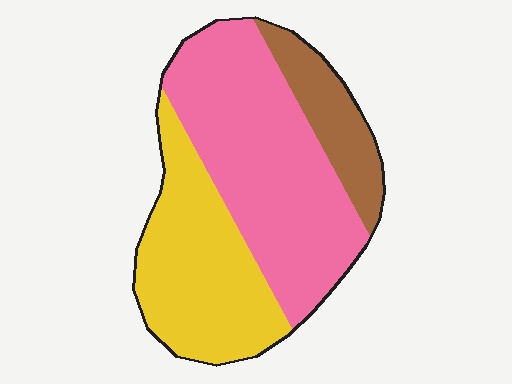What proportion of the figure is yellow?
Yellow takes up about one third (1/3) of the figure.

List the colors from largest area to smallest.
From largest to smallest: pink, yellow, brown.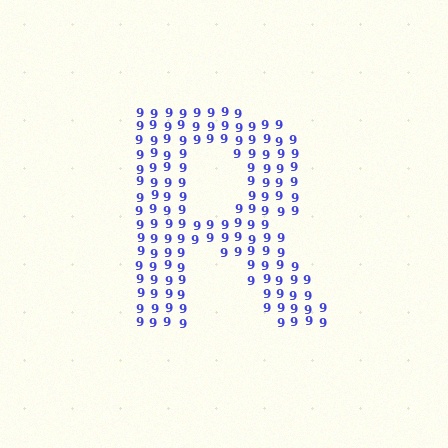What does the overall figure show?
The overall figure shows the letter R.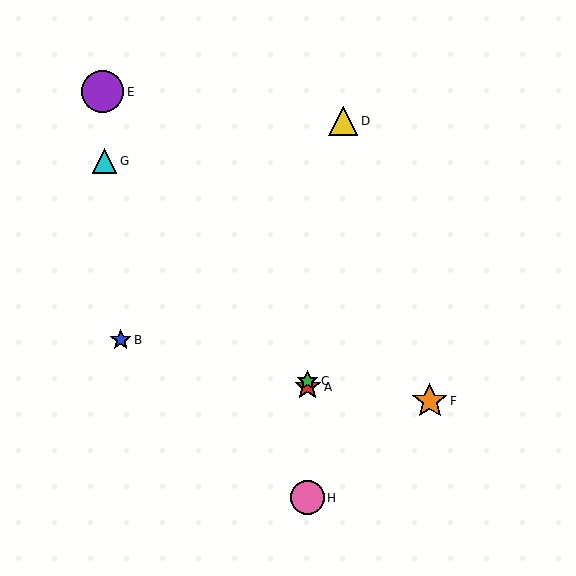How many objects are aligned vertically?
3 objects (A, C, H) are aligned vertically.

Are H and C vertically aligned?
Yes, both are at x≈308.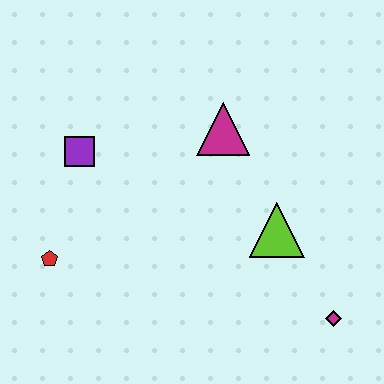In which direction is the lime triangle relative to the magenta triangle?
The lime triangle is below the magenta triangle.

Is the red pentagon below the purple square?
Yes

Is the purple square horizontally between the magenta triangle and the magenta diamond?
No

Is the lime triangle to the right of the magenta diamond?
No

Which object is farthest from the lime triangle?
The red pentagon is farthest from the lime triangle.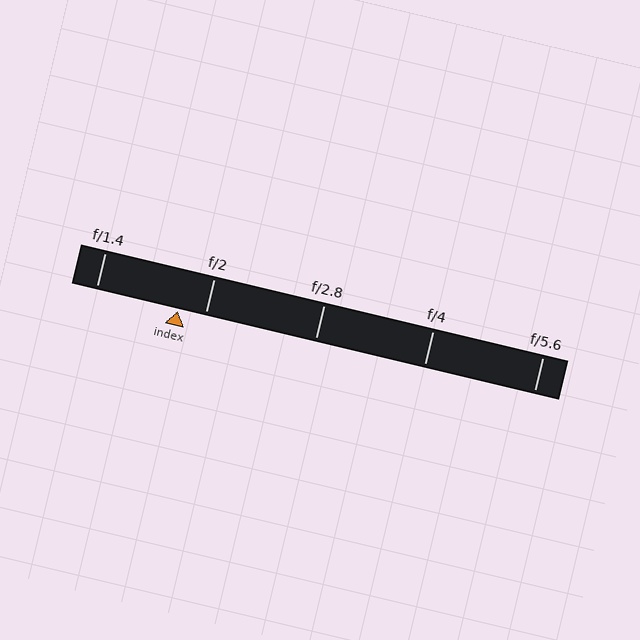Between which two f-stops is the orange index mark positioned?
The index mark is between f/1.4 and f/2.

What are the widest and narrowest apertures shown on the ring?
The widest aperture shown is f/1.4 and the narrowest is f/5.6.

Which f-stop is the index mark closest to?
The index mark is closest to f/2.